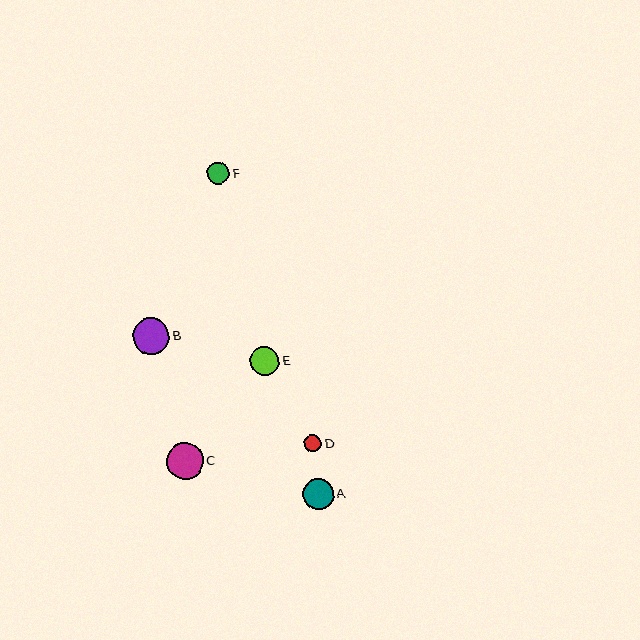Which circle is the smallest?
Circle D is the smallest with a size of approximately 17 pixels.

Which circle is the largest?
Circle C is the largest with a size of approximately 37 pixels.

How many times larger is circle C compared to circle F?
Circle C is approximately 1.6 times the size of circle F.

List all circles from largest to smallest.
From largest to smallest: C, B, A, E, F, D.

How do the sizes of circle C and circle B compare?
Circle C and circle B are approximately the same size.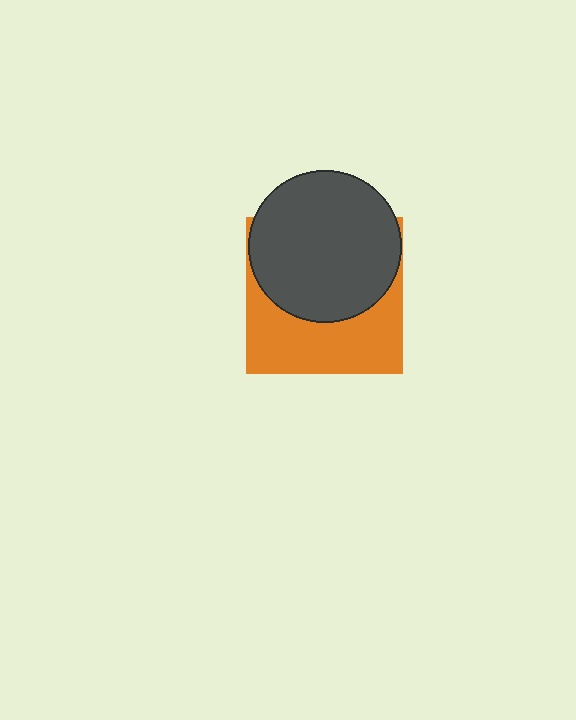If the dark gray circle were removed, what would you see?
You would see the complete orange square.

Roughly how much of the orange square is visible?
A small part of it is visible (roughly 45%).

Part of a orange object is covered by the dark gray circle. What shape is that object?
It is a square.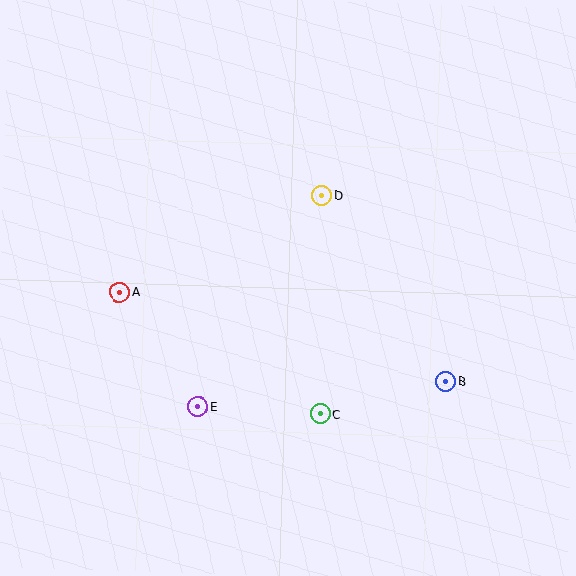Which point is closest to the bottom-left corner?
Point E is closest to the bottom-left corner.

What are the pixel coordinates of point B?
Point B is at (446, 381).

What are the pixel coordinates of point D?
Point D is at (322, 195).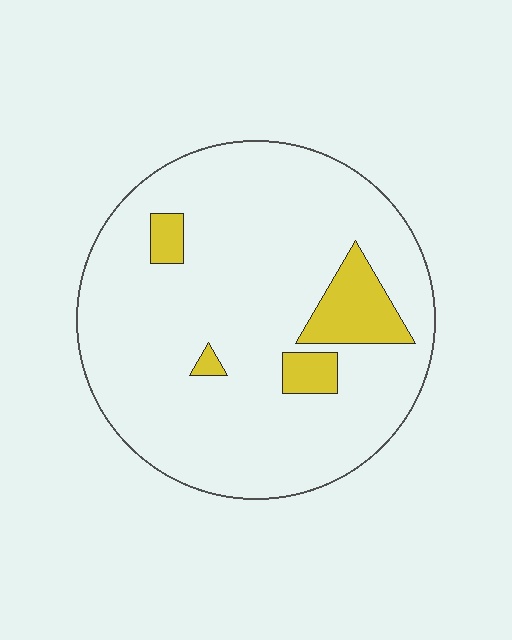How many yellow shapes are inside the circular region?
4.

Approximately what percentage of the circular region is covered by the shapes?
Approximately 10%.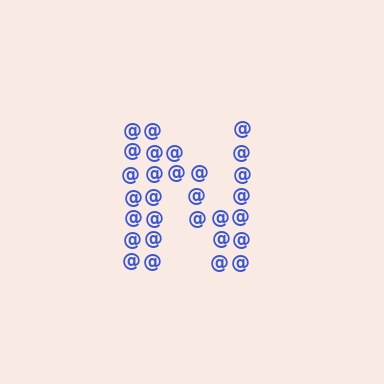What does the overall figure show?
The overall figure shows the letter N.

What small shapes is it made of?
It is made of small at signs.